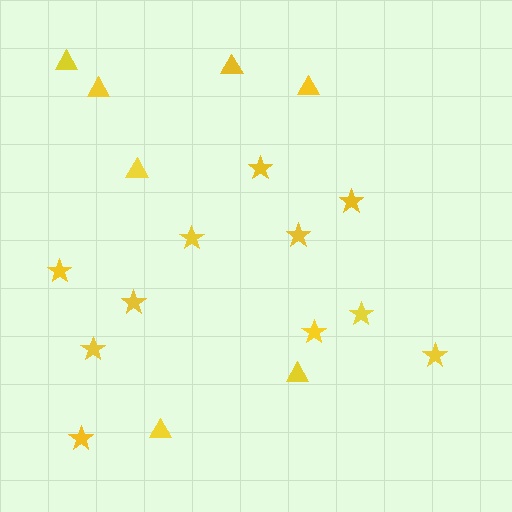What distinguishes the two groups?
There are 2 groups: one group of stars (11) and one group of triangles (7).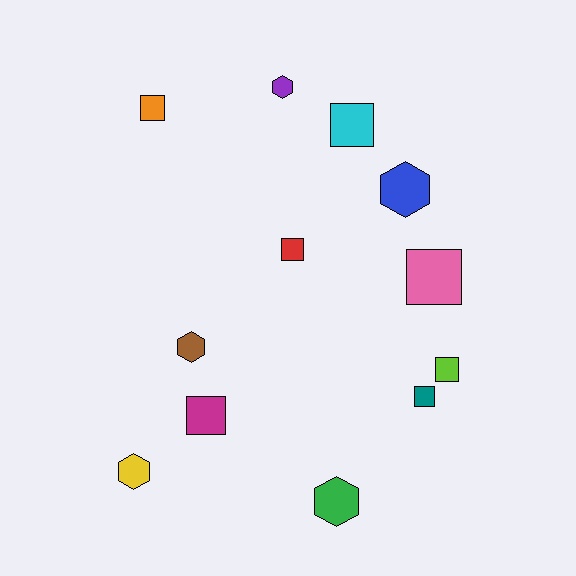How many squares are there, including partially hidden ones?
There are 7 squares.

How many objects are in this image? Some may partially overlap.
There are 12 objects.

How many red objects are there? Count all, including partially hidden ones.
There is 1 red object.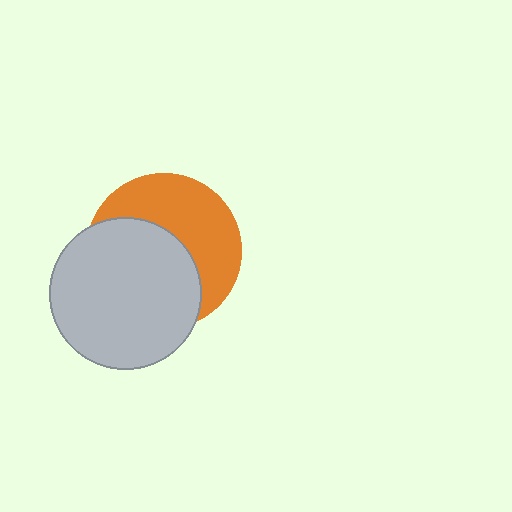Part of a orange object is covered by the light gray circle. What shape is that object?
It is a circle.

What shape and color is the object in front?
The object in front is a light gray circle.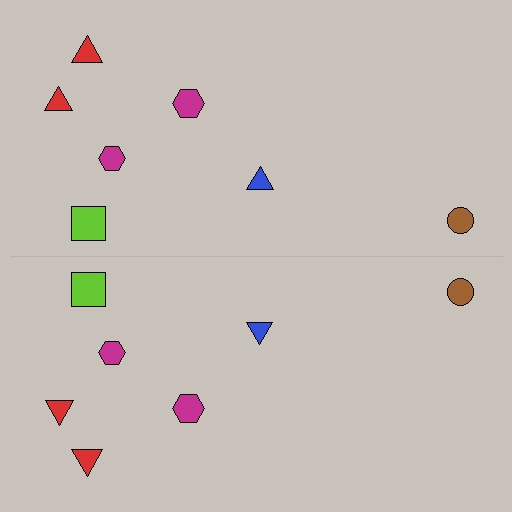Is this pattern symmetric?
Yes, this pattern has bilateral (reflection) symmetry.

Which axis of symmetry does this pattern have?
The pattern has a horizontal axis of symmetry running through the center of the image.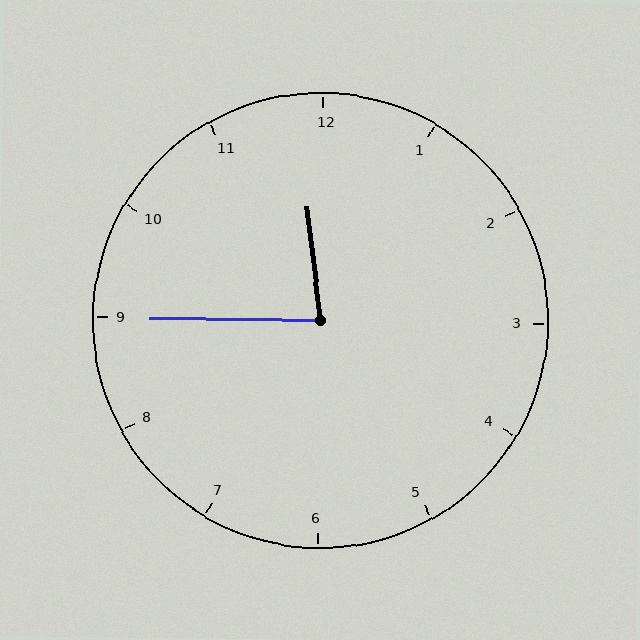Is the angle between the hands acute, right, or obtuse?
It is acute.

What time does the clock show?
11:45.